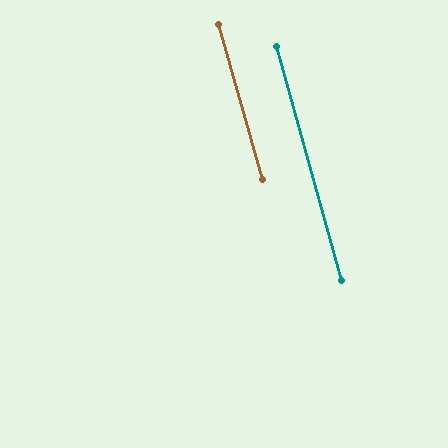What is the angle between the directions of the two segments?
Approximately 0 degrees.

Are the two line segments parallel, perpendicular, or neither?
Parallel — their directions differ by only 0.1°.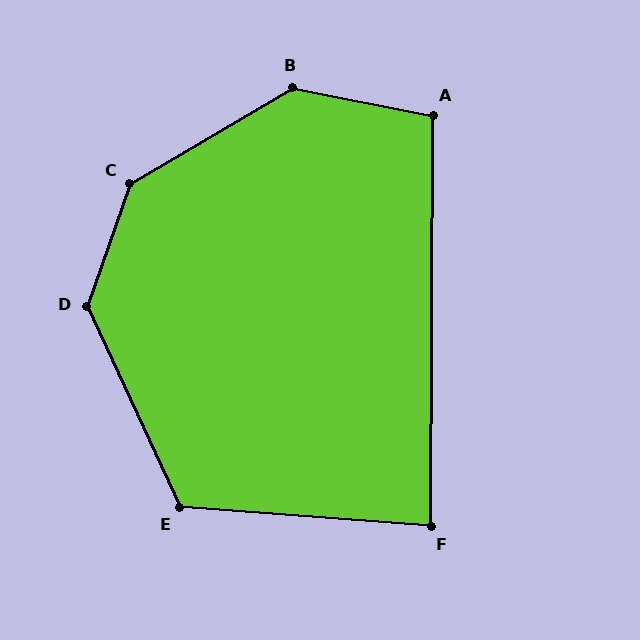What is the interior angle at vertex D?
Approximately 136 degrees (obtuse).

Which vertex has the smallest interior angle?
F, at approximately 86 degrees.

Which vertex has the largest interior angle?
C, at approximately 140 degrees.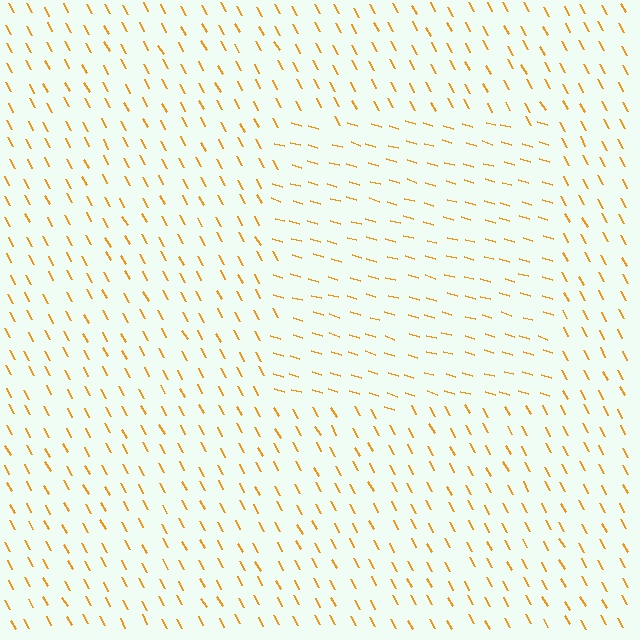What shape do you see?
I see a rectangle.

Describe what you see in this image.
The image is filled with small orange line segments. A rectangle region in the image has lines oriented differently from the surrounding lines, creating a visible texture boundary.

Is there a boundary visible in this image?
Yes, there is a texture boundary formed by a change in line orientation.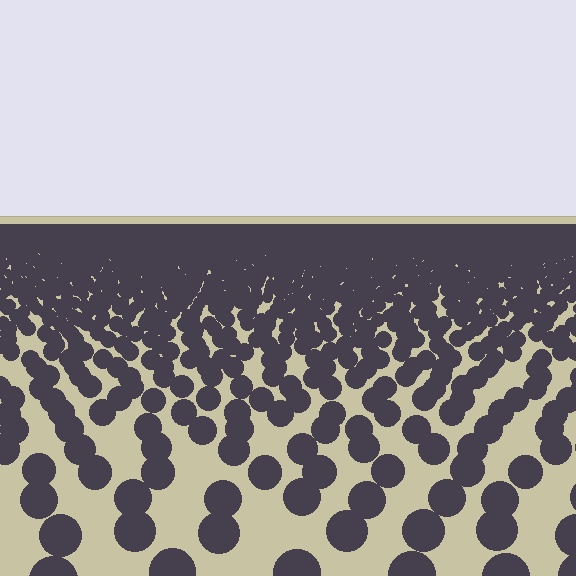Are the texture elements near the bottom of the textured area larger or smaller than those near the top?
Larger. Near the bottom, elements are closer to the viewer and appear at a bigger on-screen size.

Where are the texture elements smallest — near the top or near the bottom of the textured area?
Near the top.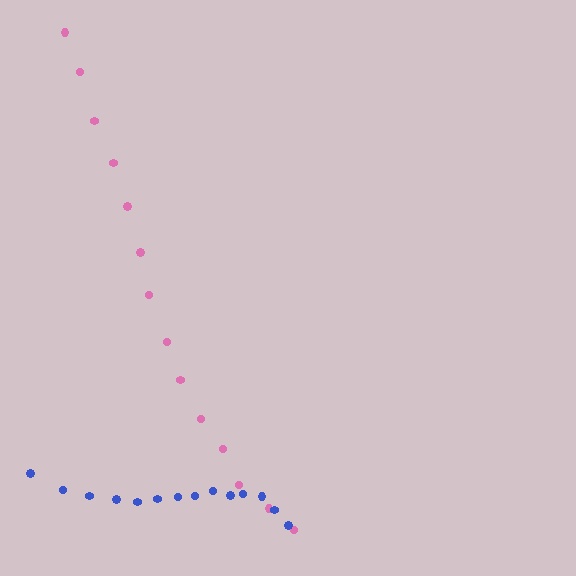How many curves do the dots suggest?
There are 2 distinct paths.